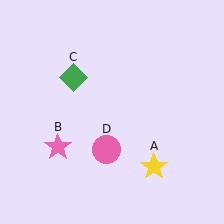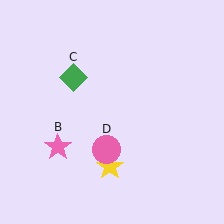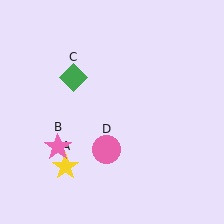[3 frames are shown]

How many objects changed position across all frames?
1 object changed position: yellow star (object A).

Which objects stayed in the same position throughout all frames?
Pink star (object B) and green diamond (object C) and pink circle (object D) remained stationary.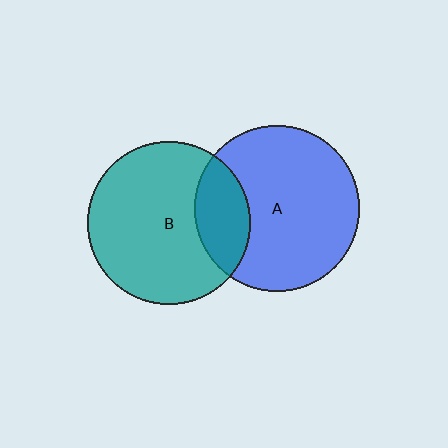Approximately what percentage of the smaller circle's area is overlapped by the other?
Approximately 25%.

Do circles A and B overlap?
Yes.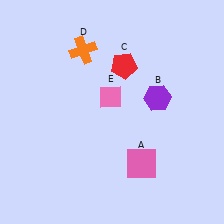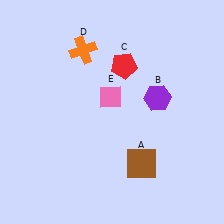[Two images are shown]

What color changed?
The square (A) changed from pink in Image 1 to brown in Image 2.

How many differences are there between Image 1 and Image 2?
There is 1 difference between the two images.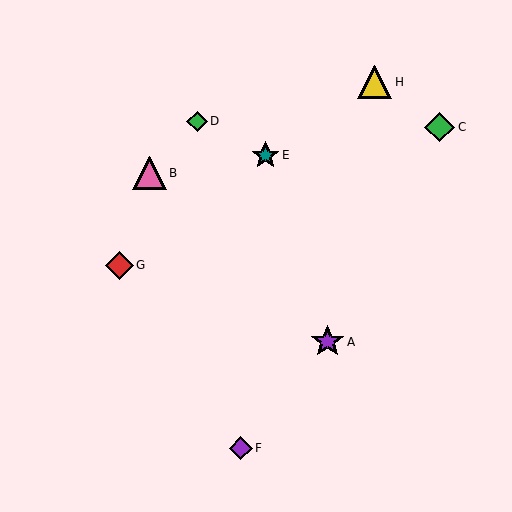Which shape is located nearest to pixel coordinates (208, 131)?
The green diamond (labeled D) at (197, 121) is nearest to that location.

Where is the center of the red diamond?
The center of the red diamond is at (119, 265).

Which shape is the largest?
The yellow triangle (labeled H) is the largest.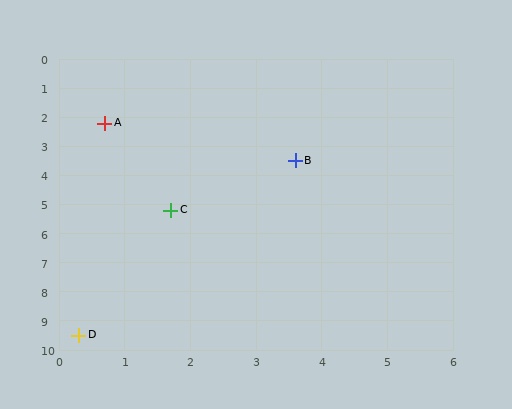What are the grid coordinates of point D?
Point D is at approximately (0.3, 9.5).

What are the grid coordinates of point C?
Point C is at approximately (1.7, 5.2).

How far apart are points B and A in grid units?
Points B and A are about 3.2 grid units apart.